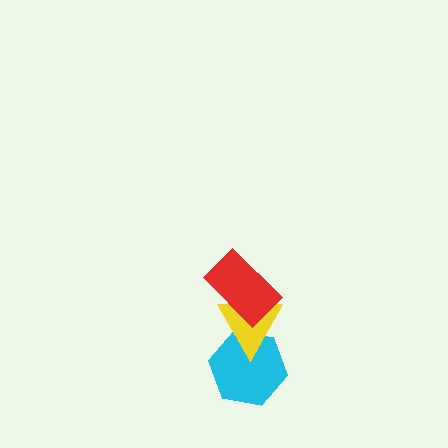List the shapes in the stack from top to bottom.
From top to bottom: the red rectangle, the yellow triangle, the cyan hexagon.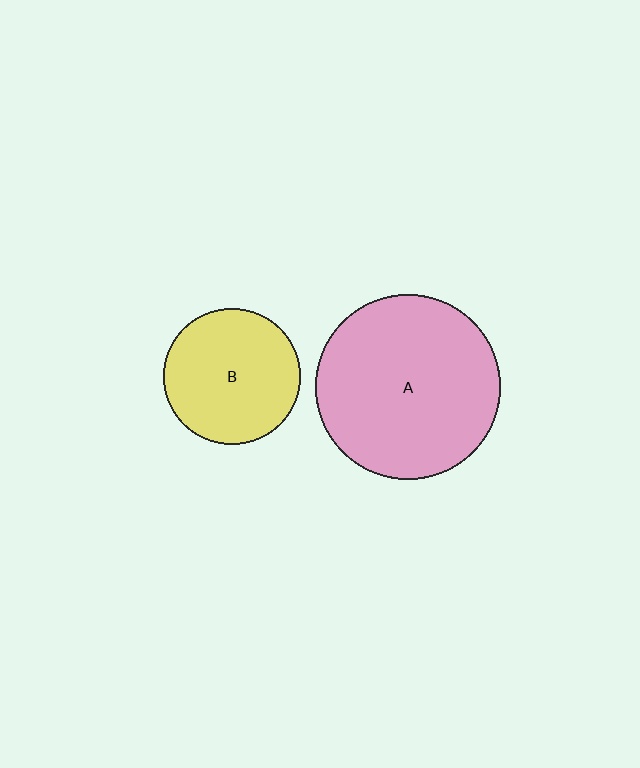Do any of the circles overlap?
No, none of the circles overlap.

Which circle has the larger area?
Circle A (pink).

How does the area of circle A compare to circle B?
Approximately 1.8 times.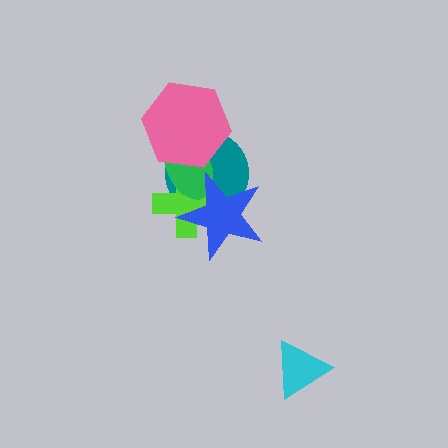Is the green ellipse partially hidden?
Yes, it is partially covered by another shape.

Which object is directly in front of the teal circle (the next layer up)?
The lime cross is directly in front of the teal circle.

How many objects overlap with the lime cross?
3 objects overlap with the lime cross.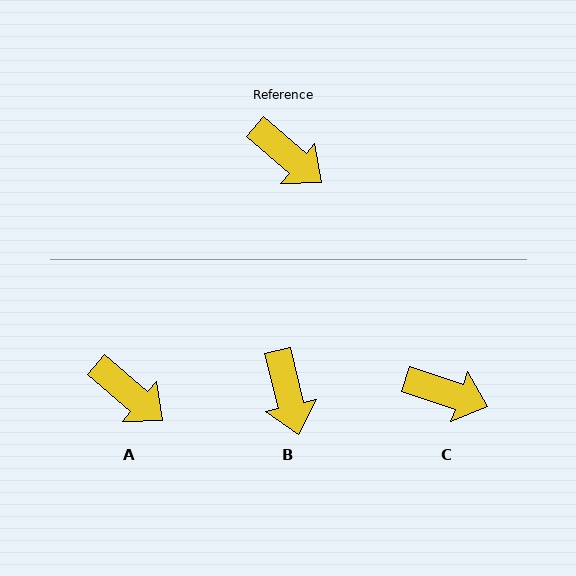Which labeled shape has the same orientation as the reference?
A.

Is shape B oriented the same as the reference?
No, it is off by about 35 degrees.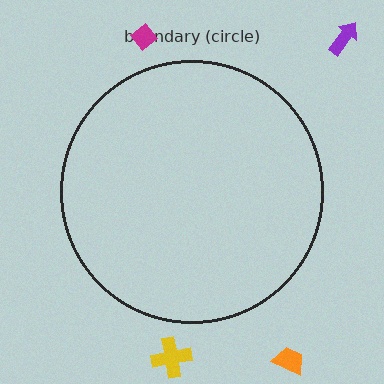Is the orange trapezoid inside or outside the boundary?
Outside.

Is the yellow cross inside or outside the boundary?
Outside.